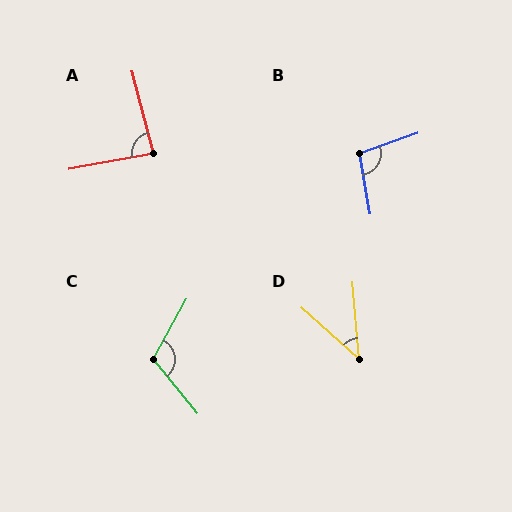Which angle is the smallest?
D, at approximately 44 degrees.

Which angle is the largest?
C, at approximately 112 degrees.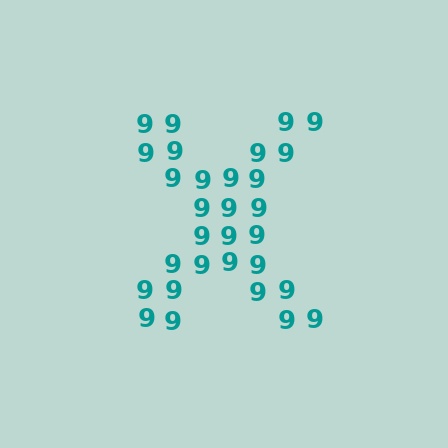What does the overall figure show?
The overall figure shows the letter X.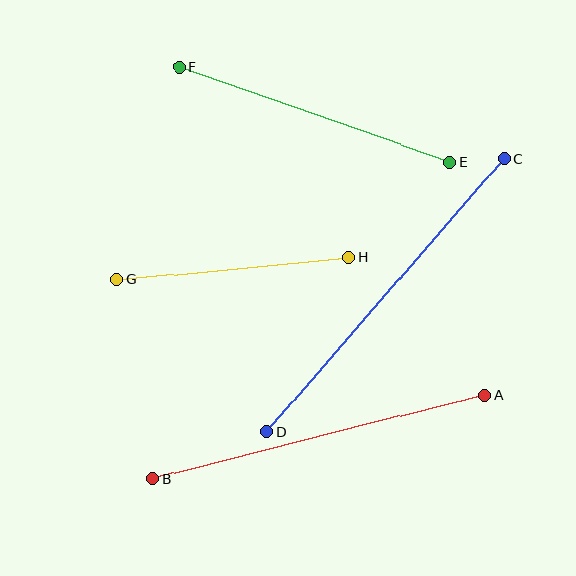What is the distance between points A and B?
The distance is approximately 342 pixels.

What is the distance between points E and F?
The distance is approximately 286 pixels.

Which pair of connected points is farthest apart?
Points C and D are farthest apart.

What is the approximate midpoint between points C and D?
The midpoint is at approximately (385, 295) pixels.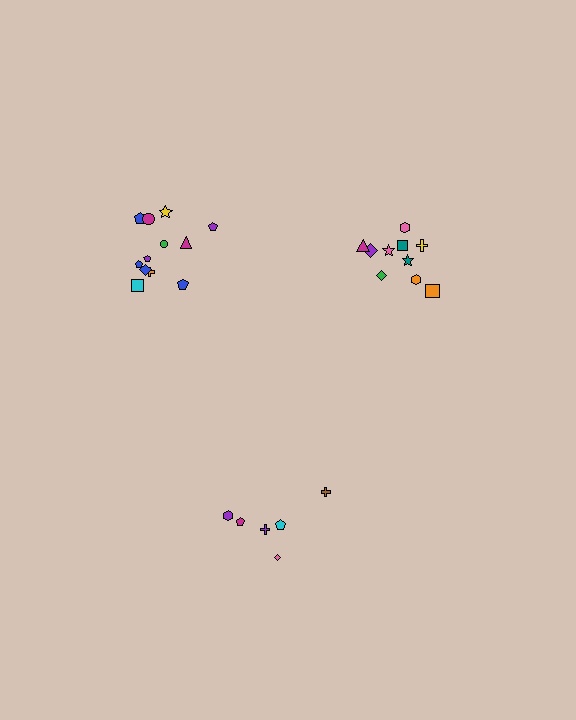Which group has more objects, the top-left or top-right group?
The top-left group.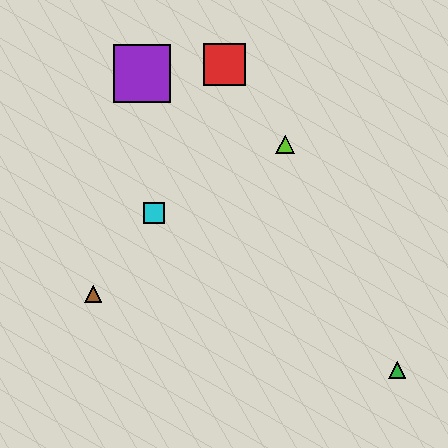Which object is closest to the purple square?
The red square is closest to the purple square.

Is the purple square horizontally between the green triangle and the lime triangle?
No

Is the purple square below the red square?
Yes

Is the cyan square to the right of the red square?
No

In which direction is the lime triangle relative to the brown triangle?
The lime triangle is to the right of the brown triangle.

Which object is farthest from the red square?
The green triangle is farthest from the red square.